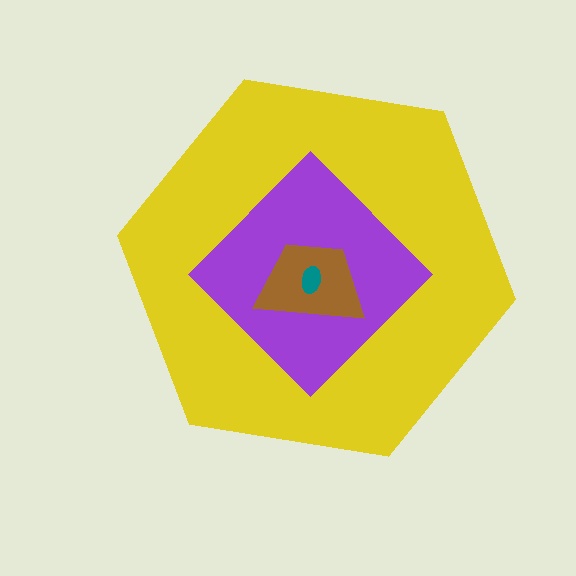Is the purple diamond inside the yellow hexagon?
Yes.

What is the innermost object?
The teal ellipse.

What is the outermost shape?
The yellow hexagon.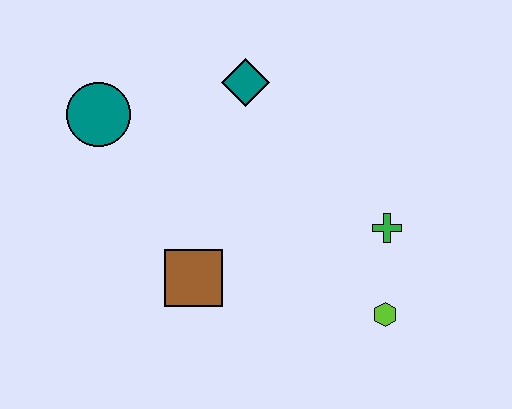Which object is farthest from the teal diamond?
The lime hexagon is farthest from the teal diamond.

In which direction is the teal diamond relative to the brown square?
The teal diamond is above the brown square.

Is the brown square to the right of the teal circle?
Yes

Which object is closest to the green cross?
The lime hexagon is closest to the green cross.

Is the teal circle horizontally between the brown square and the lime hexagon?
No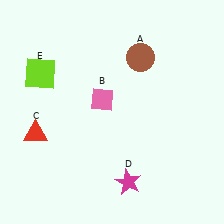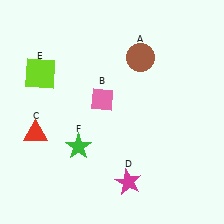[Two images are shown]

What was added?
A green star (F) was added in Image 2.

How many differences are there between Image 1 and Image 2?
There is 1 difference between the two images.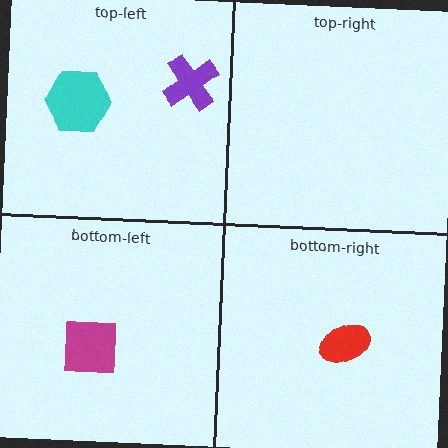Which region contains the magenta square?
The bottom-left region.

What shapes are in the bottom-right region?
The red ellipse.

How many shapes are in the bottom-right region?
1.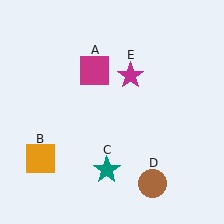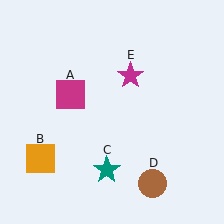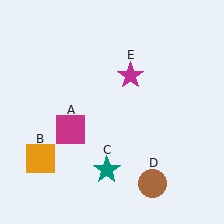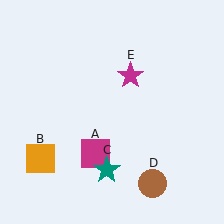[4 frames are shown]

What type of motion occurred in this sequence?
The magenta square (object A) rotated counterclockwise around the center of the scene.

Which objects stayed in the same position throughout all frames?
Orange square (object B) and teal star (object C) and brown circle (object D) and magenta star (object E) remained stationary.